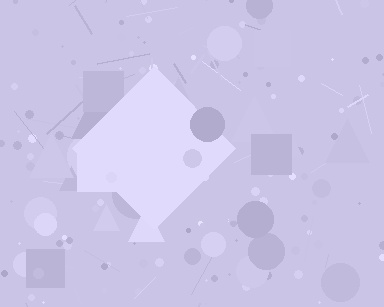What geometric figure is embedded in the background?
A diamond is embedded in the background.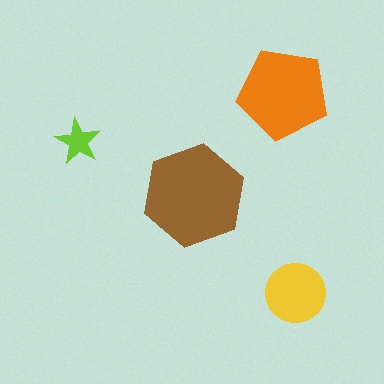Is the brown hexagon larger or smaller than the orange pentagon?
Larger.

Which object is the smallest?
The lime star.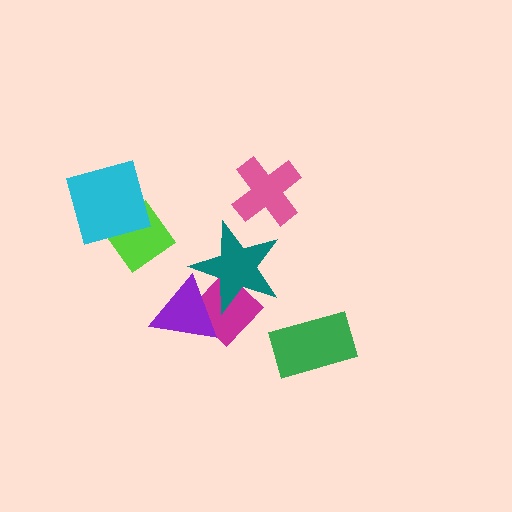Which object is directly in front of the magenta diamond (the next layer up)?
The purple triangle is directly in front of the magenta diamond.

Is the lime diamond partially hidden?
Yes, it is partially covered by another shape.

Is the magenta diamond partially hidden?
Yes, it is partially covered by another shape.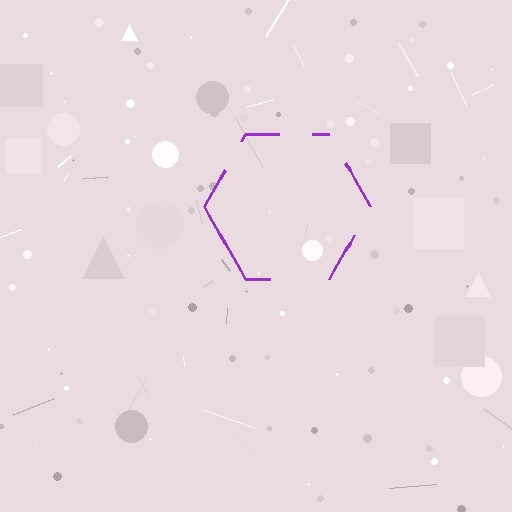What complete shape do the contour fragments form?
The contour fragments form a hexagon.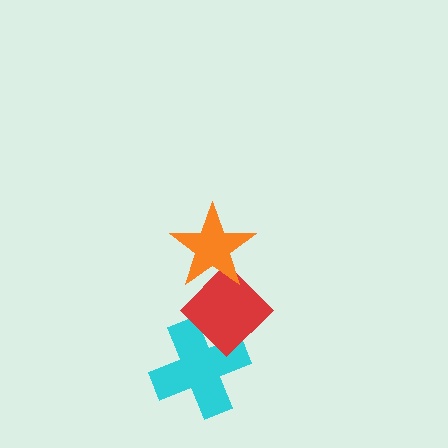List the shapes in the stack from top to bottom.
From top to bottom: the orange star, the red diamond, the cyan cross.